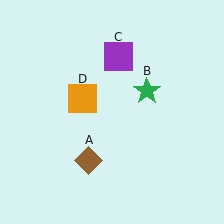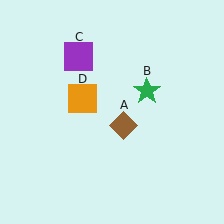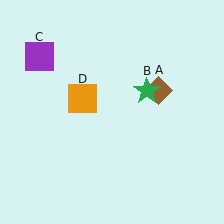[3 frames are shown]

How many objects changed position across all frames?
2 objects changed position: brown diamond (object A), purple square (object C).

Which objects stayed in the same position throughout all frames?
Green star (object B) and orange square (object D) remained stationary.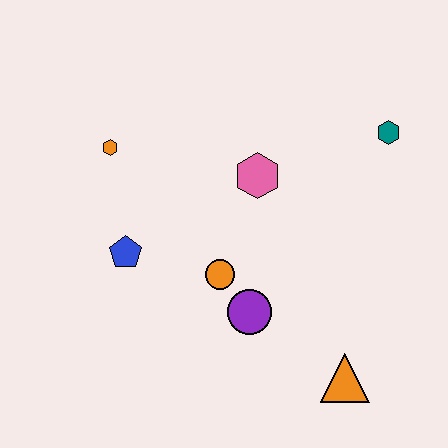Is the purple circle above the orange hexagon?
No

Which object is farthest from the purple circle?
The teal hexagon is farthest from the purple circle.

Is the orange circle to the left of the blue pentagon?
No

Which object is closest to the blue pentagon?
The orange circle is closest to the blue pentagon.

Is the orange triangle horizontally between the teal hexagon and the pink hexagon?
Yes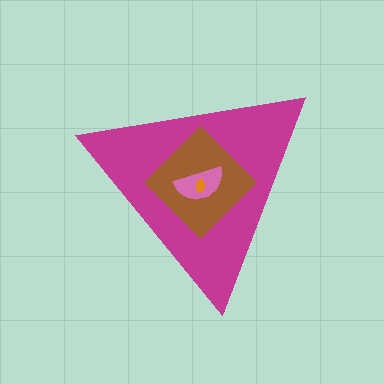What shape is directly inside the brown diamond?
The pink semicircle.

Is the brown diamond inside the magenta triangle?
Yes.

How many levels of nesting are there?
4.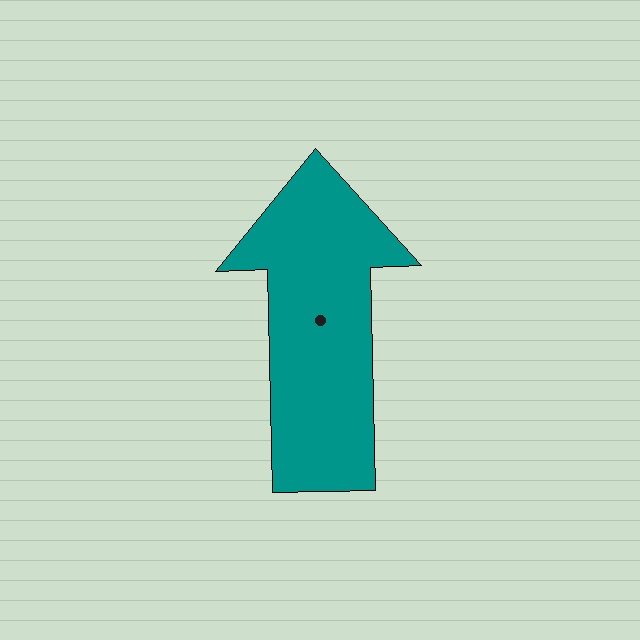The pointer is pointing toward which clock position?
Roughly 12 o'clock.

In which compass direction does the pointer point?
North.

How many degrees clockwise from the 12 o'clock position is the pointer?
Approximately 359 degrees.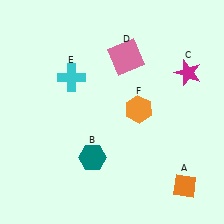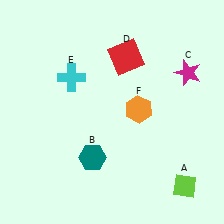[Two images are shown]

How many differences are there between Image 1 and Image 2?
There are 2 differences between the two images.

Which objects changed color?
A changed from orange to lime. D changed from pink to red.